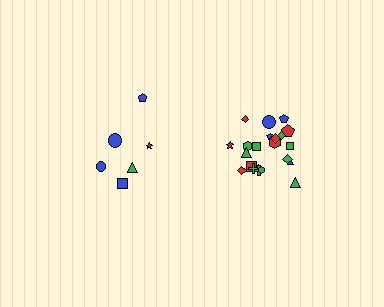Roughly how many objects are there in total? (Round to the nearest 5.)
Roughly 30 objects in total.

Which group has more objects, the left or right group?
The right group.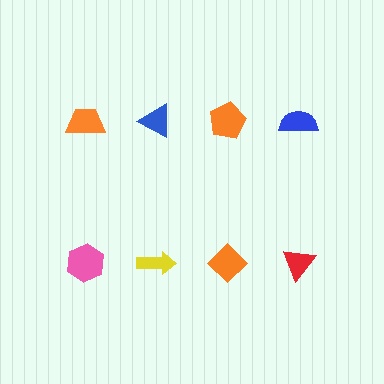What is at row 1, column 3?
An orange pentagon.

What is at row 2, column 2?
A yellow arrow.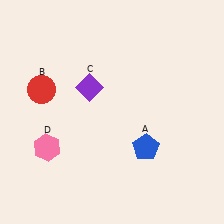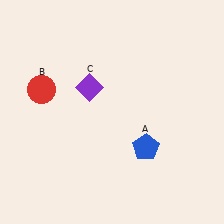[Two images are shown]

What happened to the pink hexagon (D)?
The pink hexagon (D) was removed in Image 2. It was in the bottom-left area of Image 1.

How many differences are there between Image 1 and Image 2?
There is 1 difference between the two images.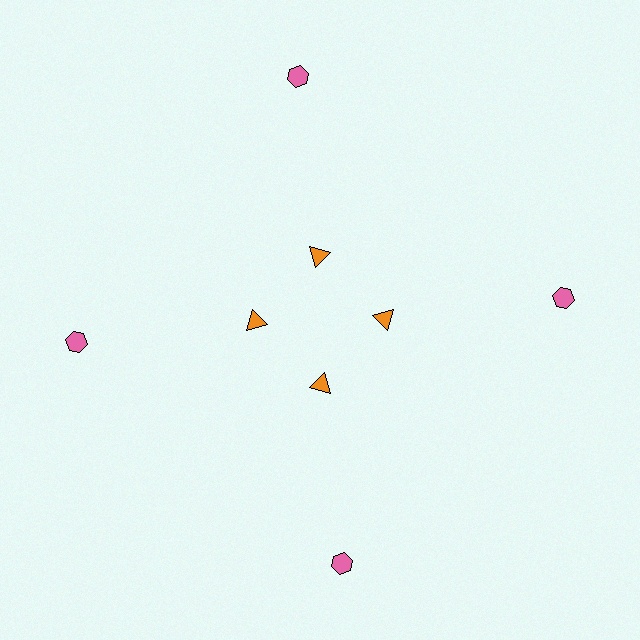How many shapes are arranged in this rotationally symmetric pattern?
There are 8 shapes, arranged in 4 groups of 2.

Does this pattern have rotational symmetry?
Yes, this pattern has 4-fold rotational symmetry. It looks the same after rotating 90 degrees around the center.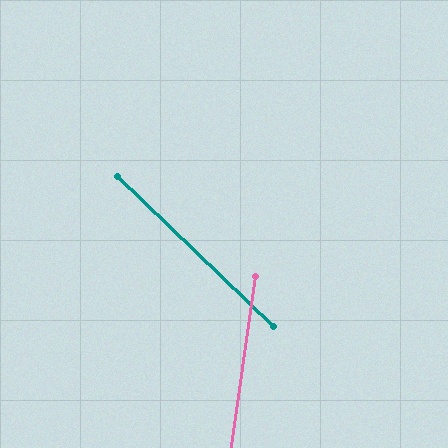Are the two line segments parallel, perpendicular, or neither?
Neither parallel nor perpendicular — they differ by about 54°.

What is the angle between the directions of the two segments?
Approximately 54 degrees.